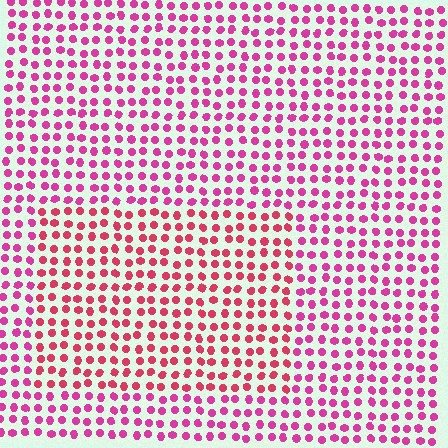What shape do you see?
I see a rectangle.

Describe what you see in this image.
The image is filled with small magenta elements in a uniform arrangement. A rectangle-shaped region is visible where the elements are tinted to a slightly different hue, forming a subtle color boundary.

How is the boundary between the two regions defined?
The boundary is defined purely by a slight shift in hue (about 25 degrees). Spacing, size, and orientation are identical on both sides.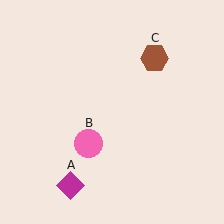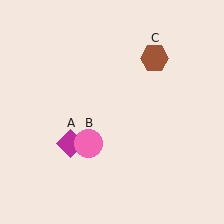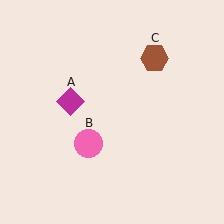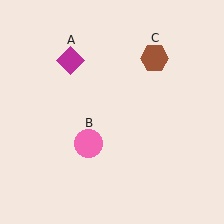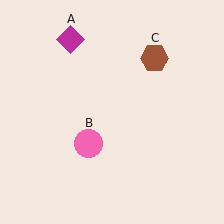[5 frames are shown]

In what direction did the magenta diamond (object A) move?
The magenta diamond (object A) moved up.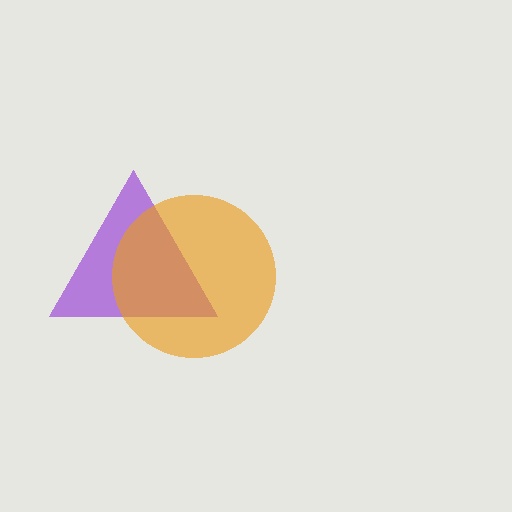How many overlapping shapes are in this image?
There are 2 overlapping shapes in the image.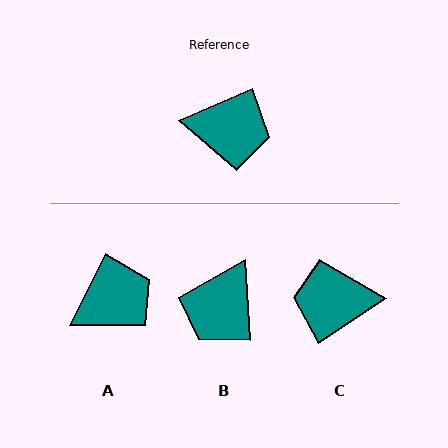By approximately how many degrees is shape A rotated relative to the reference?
Approximately 40 degrees counter-clockwise.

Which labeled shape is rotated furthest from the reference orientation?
C, about 170 degrees away.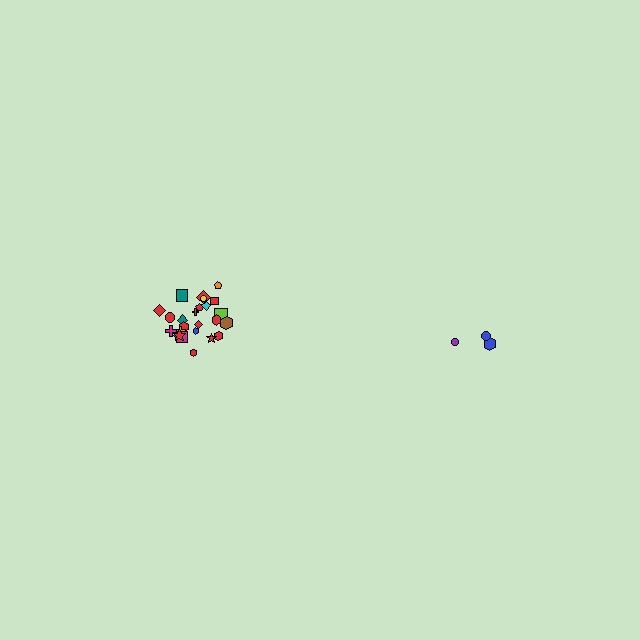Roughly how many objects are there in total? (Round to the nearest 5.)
Roughly 30 objects in total.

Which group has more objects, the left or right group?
The left group.